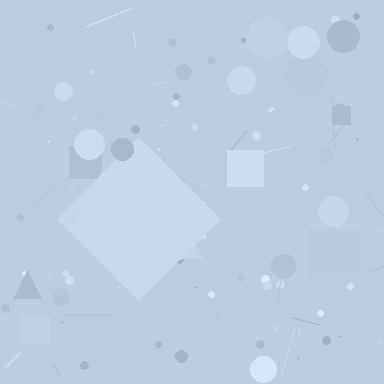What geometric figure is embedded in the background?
A diamond is embedded in the background.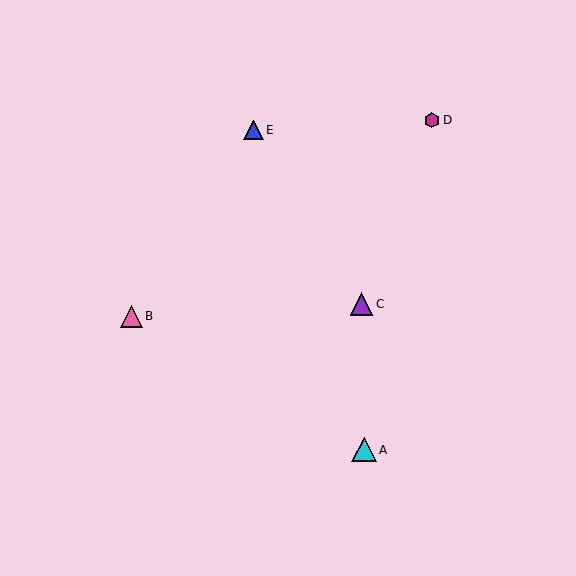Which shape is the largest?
The cyan triangle (labeled A) is the largest.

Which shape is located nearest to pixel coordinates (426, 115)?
The magenta hexagon (labeled D) at (432, 120) is nearest to that location.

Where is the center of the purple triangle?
The center of the purple triangle is at (362, 304).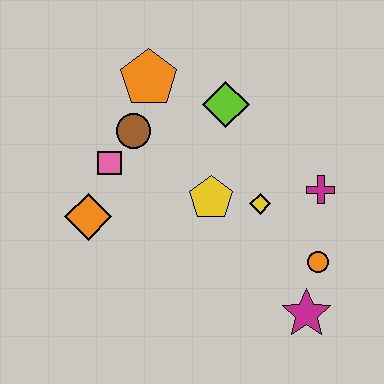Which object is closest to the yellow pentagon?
The yellow diamond is closest to the yellow pentagon.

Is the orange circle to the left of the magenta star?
No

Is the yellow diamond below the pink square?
Yes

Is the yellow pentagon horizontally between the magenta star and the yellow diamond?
No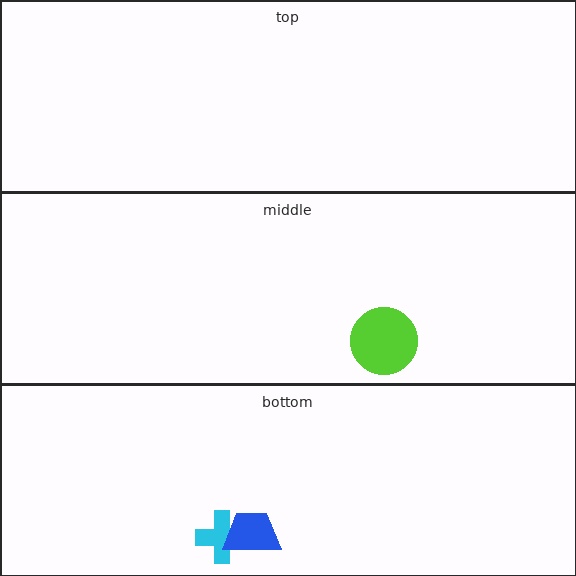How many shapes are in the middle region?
1.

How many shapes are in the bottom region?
2.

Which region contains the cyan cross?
The bottom region.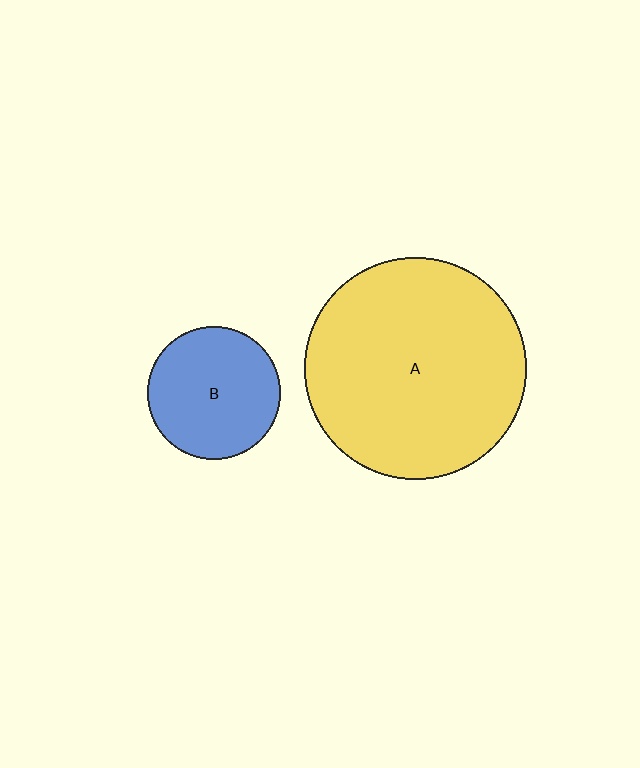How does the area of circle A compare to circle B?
Approximately 2.8 times.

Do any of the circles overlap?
No, none of the circles overlap.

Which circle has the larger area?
Circle A (yellow).